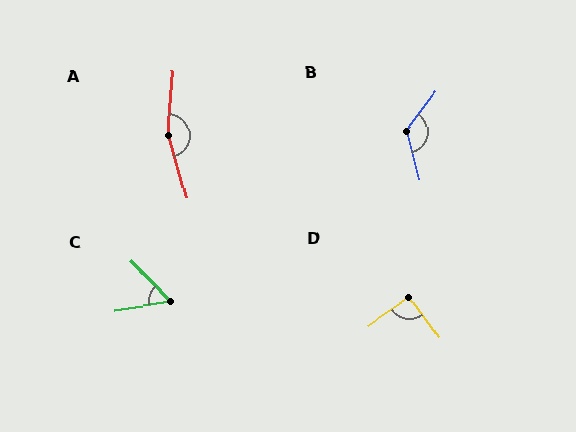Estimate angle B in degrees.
Approximately 129 degrees.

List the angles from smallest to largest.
C (54°), D (91°), B (129°), A (159°).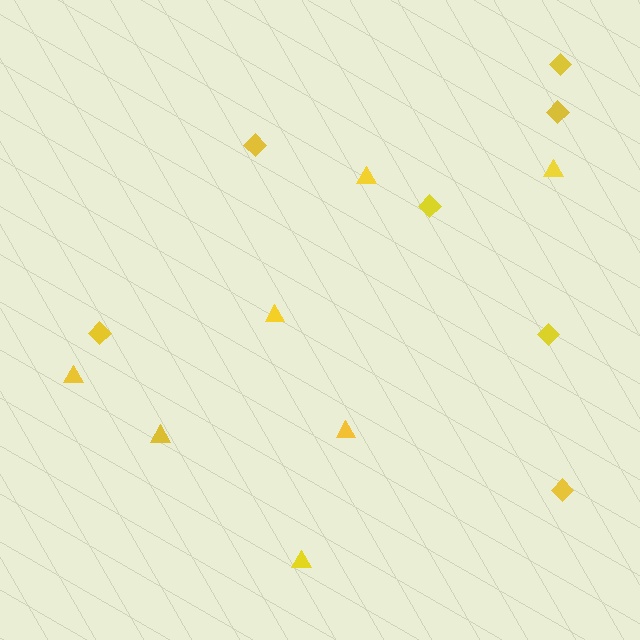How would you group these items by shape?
There are 2 groups: one group of triangles (7) and one group of diamonds (7).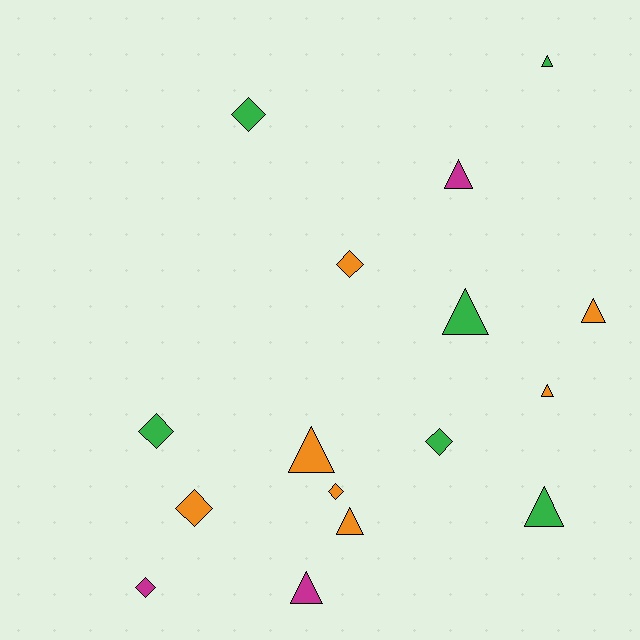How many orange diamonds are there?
There are 3 orange diamonds.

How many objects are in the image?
There are 16 objects.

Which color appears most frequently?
Orange, with 7 objects.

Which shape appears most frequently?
Triangle, with 9 objects.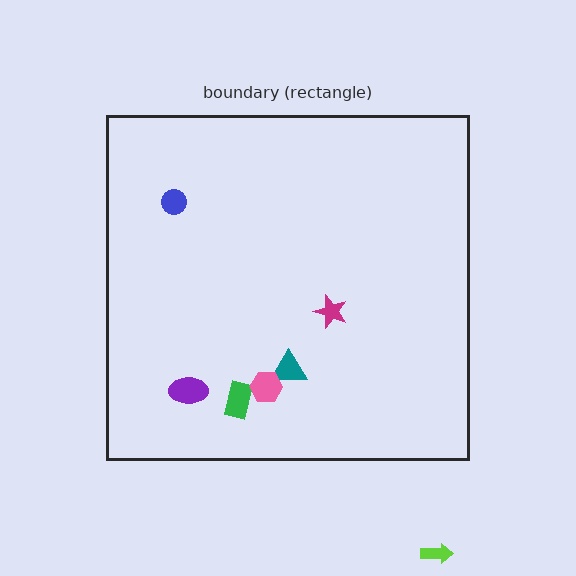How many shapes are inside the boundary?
6 inside, 1 outside.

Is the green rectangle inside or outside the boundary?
Inside.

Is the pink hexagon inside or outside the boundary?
Inside.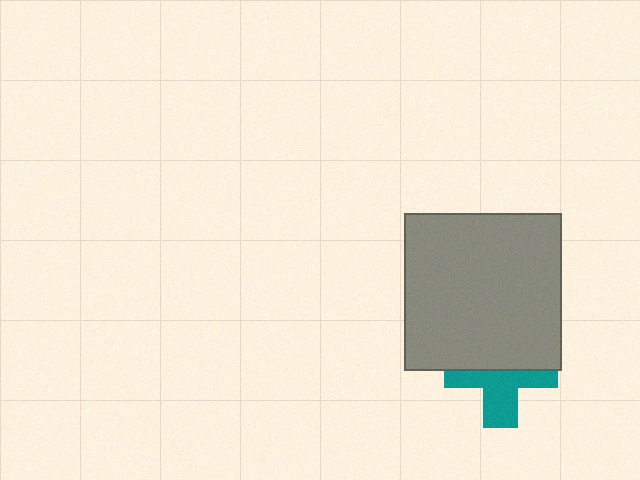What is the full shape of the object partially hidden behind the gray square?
The partially hidden object is a teal cross.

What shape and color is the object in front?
The object in front is a gray square.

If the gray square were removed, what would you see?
You would see the complete teal cross.